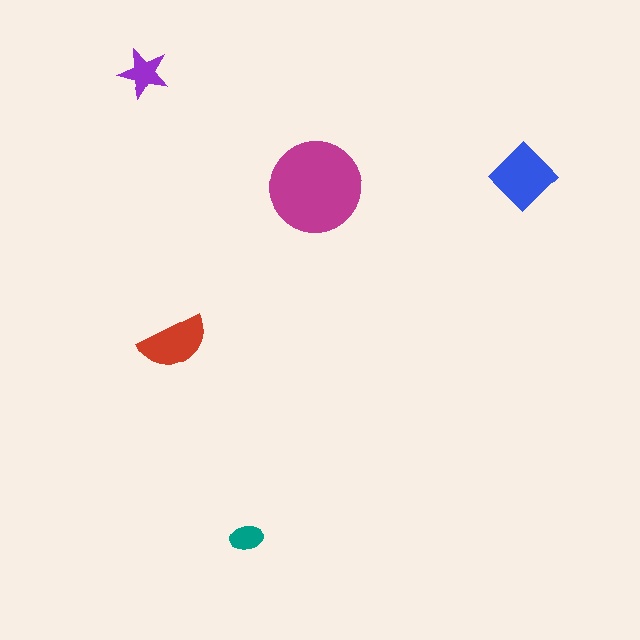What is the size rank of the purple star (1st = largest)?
4th.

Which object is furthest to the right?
The blue diamond is rightmost.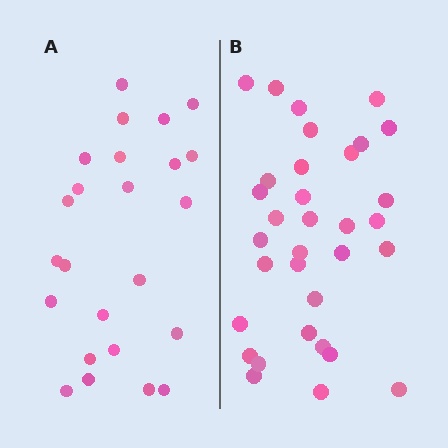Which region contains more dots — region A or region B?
Region B (the right region) has more dots.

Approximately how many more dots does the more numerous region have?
Region B has roughly 8 or so more dots than region A.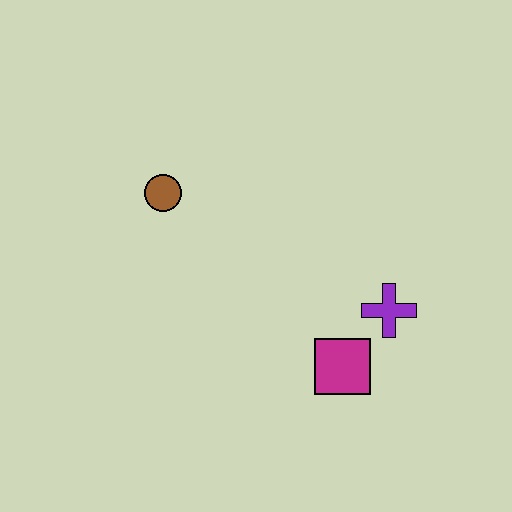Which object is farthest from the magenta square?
The brown circle is farthest from the magenta square.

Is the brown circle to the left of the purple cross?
Yes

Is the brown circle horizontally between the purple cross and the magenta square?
No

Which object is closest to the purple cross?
The magenta square is closest to the purple cross.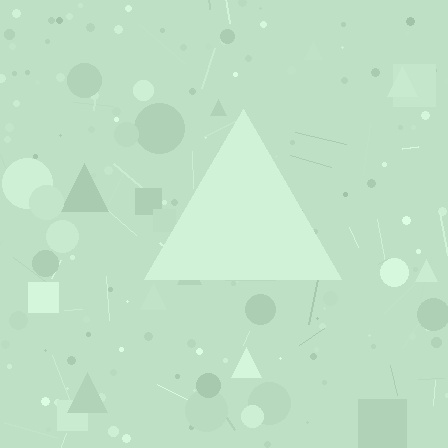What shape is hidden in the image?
A triangle is hidden in the image.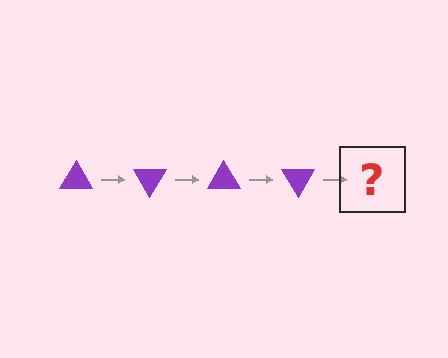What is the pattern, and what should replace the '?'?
The pattern is that the triangle rotates 60 degrees each step. The '?' should be a purple triangle rotated 240 degrees.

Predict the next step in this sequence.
The next step is a purple triangle rotated 240 degrees.